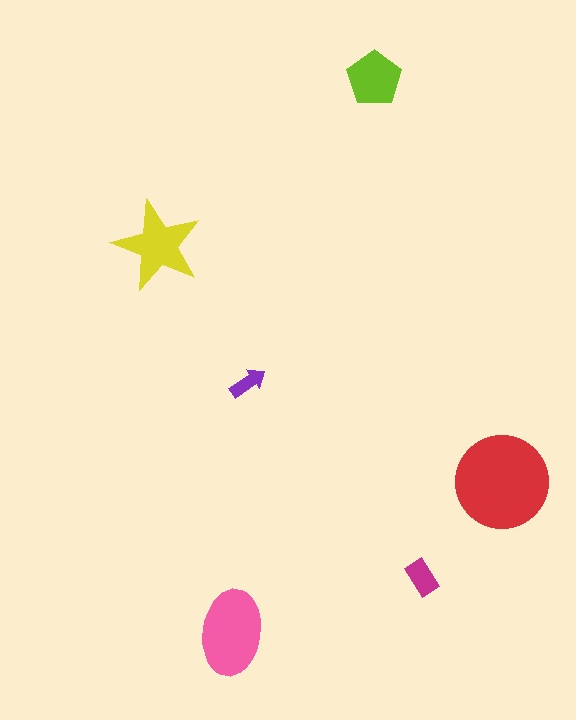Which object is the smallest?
The purple arrow.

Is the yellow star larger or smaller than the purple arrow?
Larger.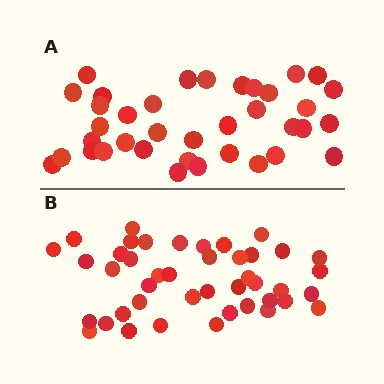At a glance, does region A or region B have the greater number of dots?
Region B (the bottom region) has more dots.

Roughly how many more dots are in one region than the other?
Region B has about 6 more dots than region A.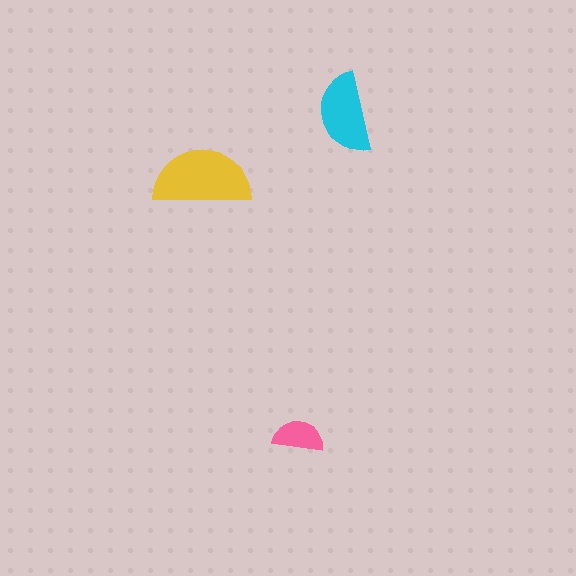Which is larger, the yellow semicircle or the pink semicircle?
The yellow one.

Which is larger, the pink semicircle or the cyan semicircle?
The cyan one.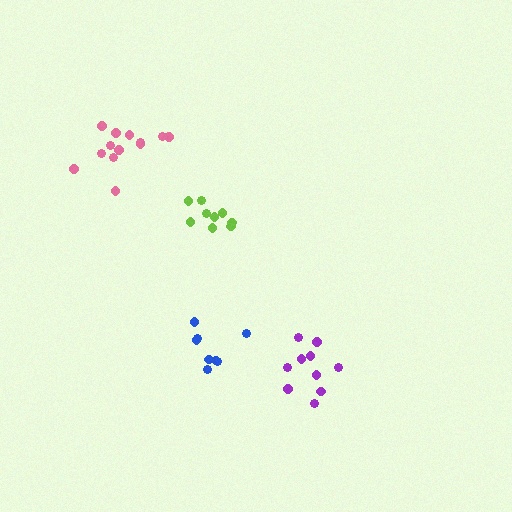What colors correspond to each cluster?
The clusters are colored: purple, pink, lime, blue.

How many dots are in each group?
Group 1: 10 dots, Group 2: 13 dots, Group 3: 9 dots, Group 4: 8 dots (40 total).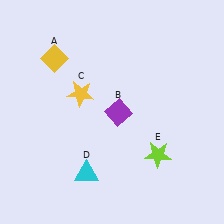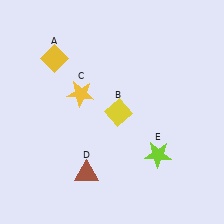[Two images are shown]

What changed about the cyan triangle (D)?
In Image 1, D is cyan. In Image 2, it changed to brown.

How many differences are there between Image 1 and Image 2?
There are 2 differences between the two images.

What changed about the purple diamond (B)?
In Image 1, B is purple. In Image 2, it changed to yellow.